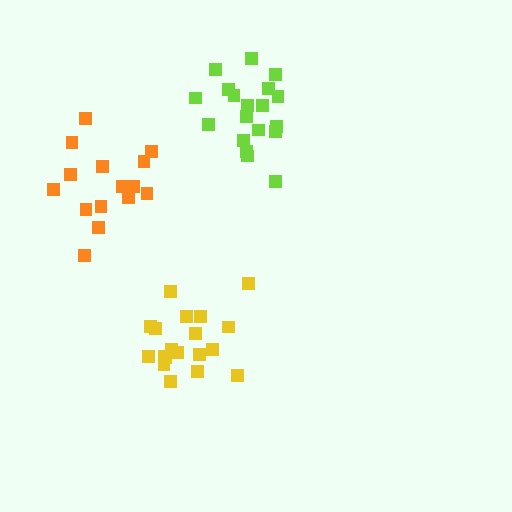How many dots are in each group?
Group 1: 19 dots, Group 2: 19 dots, Group 3: 15 dots (53 total).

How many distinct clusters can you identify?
There are 3 distinct clusters.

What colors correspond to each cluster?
The clusters are colored: yellow, lime, orange.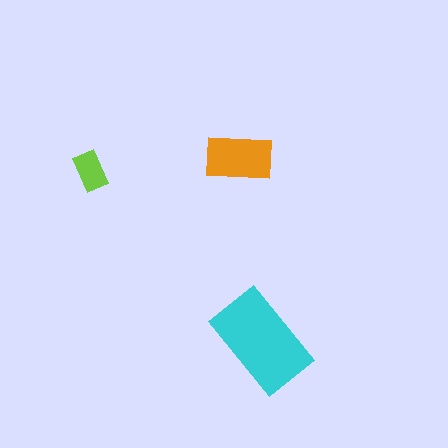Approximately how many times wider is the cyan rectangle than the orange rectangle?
About 1.5 times wider.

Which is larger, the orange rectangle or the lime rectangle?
The orange one.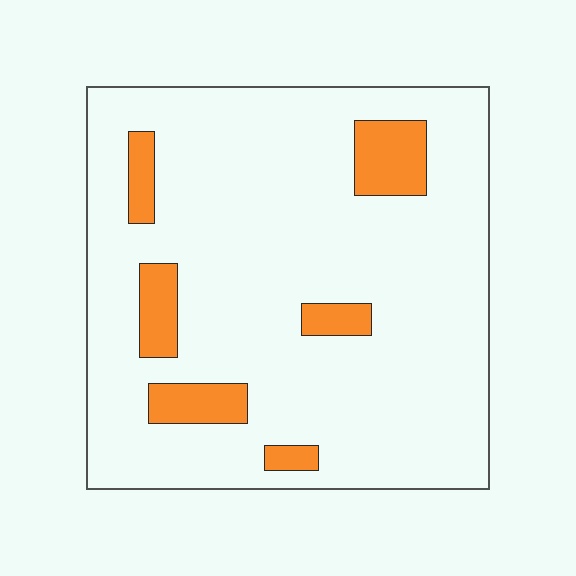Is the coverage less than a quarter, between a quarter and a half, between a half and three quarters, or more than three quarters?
Less than a quarter.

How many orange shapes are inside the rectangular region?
6.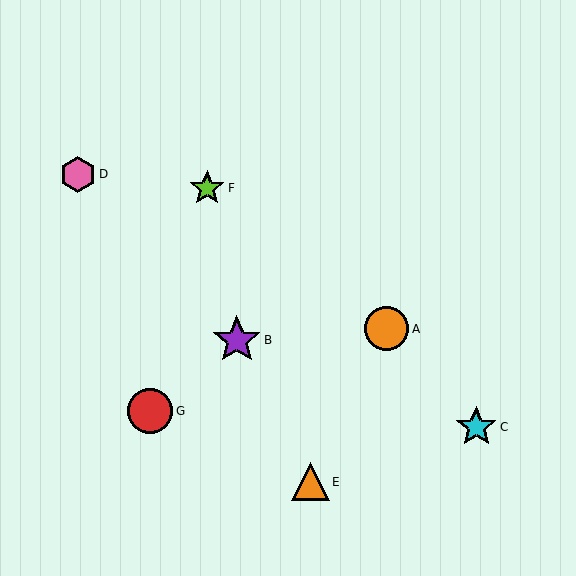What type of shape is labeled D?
Shape D is a pink hexagon.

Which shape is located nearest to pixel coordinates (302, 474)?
The orange triangle (labeled E) at (310, 482) is nearest to that location.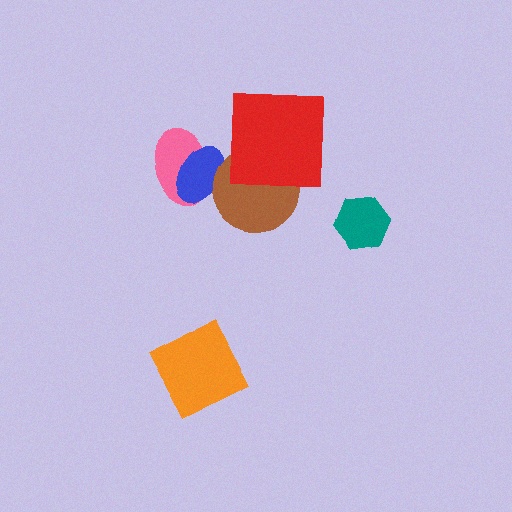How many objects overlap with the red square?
1 object overlaps with the red square.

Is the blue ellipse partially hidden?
Yes, it is partially covered by another shape.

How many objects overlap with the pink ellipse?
1 object overlaps with the pink ellipse.